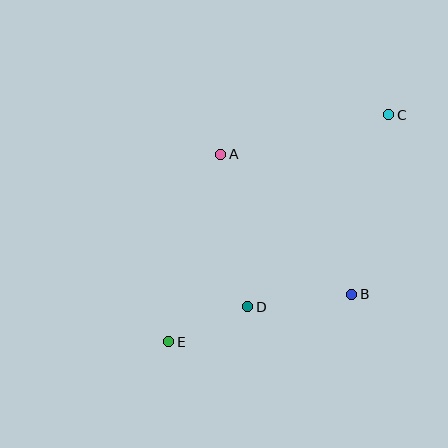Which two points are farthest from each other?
Points C and E are farthest from each other.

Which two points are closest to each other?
Points D and E are closest to each other.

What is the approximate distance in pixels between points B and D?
The distance between B and D is approximately 105 pixels.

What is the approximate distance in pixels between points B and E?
The distance between B and E is approximately 189 pixels.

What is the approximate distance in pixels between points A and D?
The distance between A and D is approximately 155 pixels.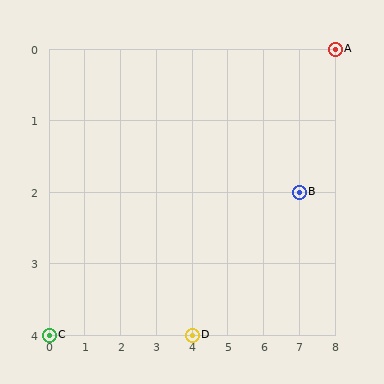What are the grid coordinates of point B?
Point B is at grid coordinates (7, 2).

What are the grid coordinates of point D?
Point D is at grid coordinates (4, 4).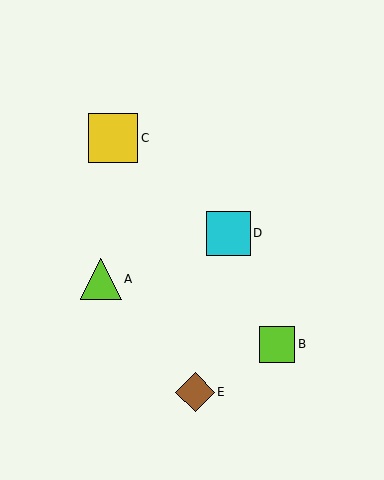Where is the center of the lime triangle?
The center of the lime triangle is at (101, 279).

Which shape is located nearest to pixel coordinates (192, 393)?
The brown diamond (labeled E) at (195, 392) is nearest to that location.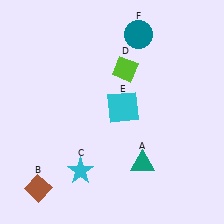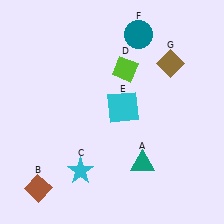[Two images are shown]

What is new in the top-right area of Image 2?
A brown diamond (G) was added in the top-right area of Image 2.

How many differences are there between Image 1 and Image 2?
There is 1 difference between the two images.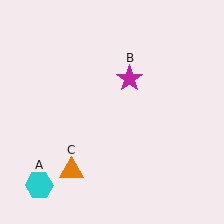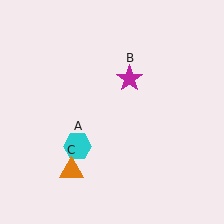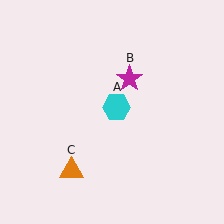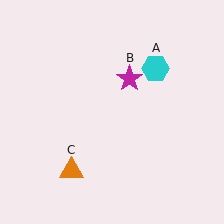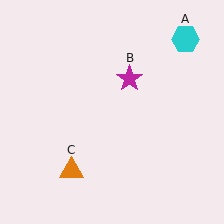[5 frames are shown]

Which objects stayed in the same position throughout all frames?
Magenta star (object B) and orange triangle (object C) remained stationary.